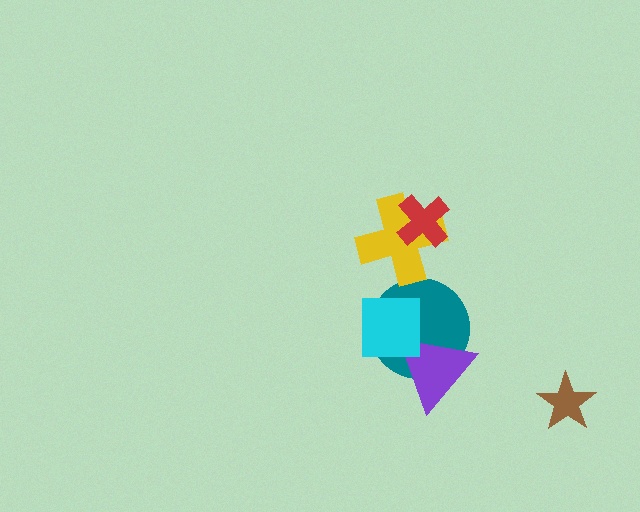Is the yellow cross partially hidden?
Yes, it is partially covered by another shape.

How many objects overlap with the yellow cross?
1 object overlaps with the yellow cross.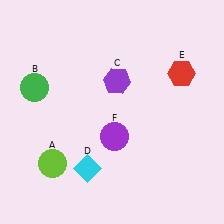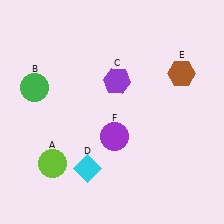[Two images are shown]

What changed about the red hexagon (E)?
In Image 1, E is red. In Image 2, it changed to brown.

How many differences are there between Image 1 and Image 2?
There is 1 difference between the two images.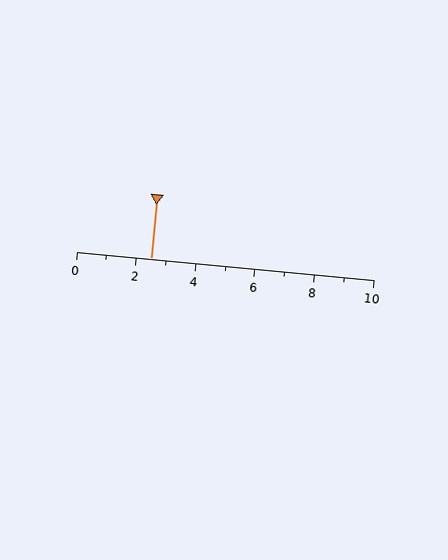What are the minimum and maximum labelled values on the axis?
The axis runs from 0 to 10.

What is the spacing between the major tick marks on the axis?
The major ticks are spaced 2 apart.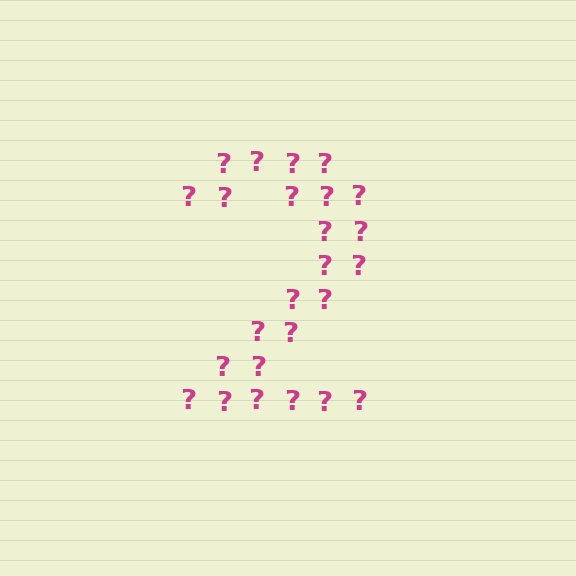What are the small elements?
The small elements are question marks.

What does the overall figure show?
The overall figure shows the digit 2.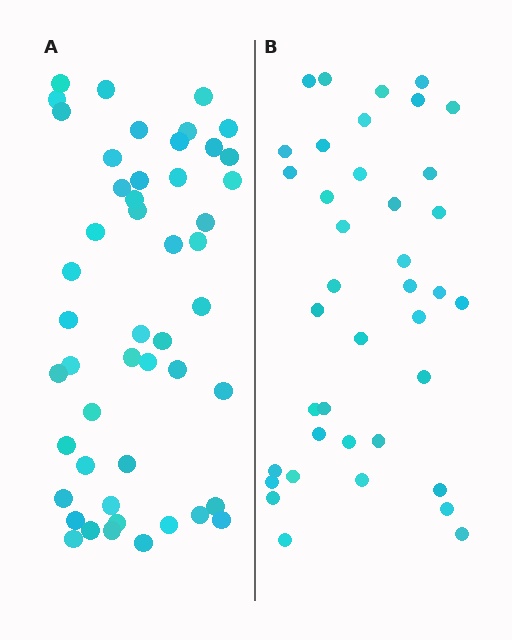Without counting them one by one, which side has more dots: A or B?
Region A (the left region) has more dots.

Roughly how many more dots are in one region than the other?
Region A has roughly 10 or so more dots than region B.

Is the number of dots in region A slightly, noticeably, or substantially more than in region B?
Region A has noticeably more, but not dramatically so. The ratio is roughly 1.3 to 1.